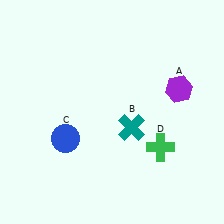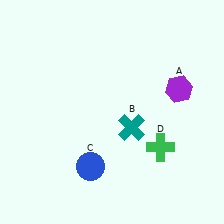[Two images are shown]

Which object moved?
The blue circle (C) moved down.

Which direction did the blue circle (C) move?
The blue circle (C) moved down.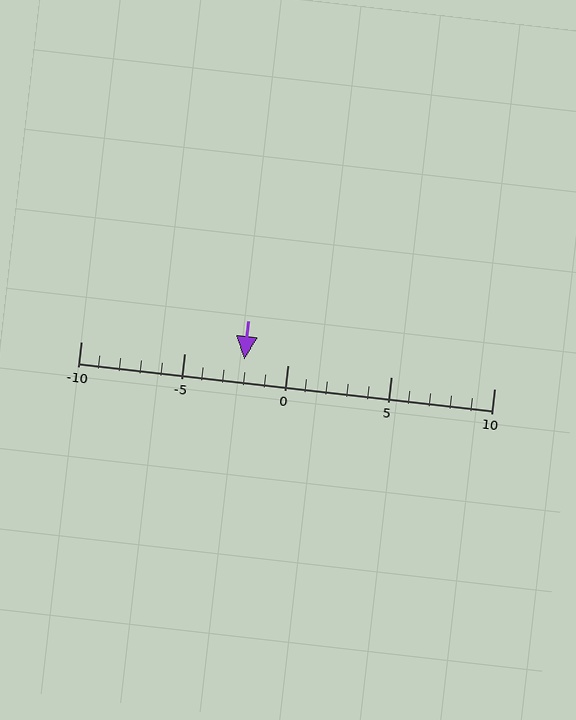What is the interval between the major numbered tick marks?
The major tick marks are spaced 5 units apart.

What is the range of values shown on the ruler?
The ruler shows values from -10 to 10.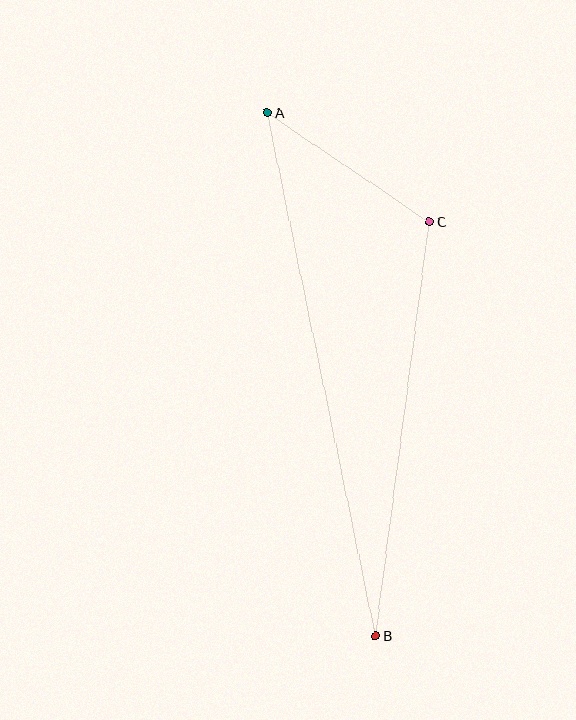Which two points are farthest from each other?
Points A and B are farthest from each other.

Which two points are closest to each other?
Points A and C are closest to each other.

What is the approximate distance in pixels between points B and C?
The distance between B and C is approximately 418 pixels.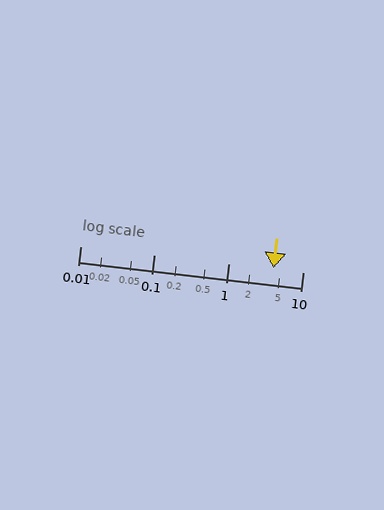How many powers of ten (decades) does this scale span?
The scale spans 3 decades, from 0.01 to 10.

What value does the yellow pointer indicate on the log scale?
The pointer indicates approximately 4.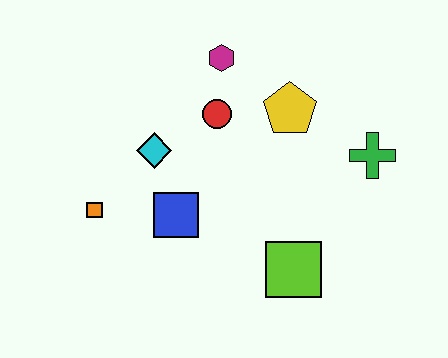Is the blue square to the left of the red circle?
Yes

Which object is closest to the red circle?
The magenta hexagon is closest to the red circle.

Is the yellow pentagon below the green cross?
No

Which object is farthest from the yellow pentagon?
The orange square is farthest from the yellow pentagon.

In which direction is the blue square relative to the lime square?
The blue square is to the left of the lime square.